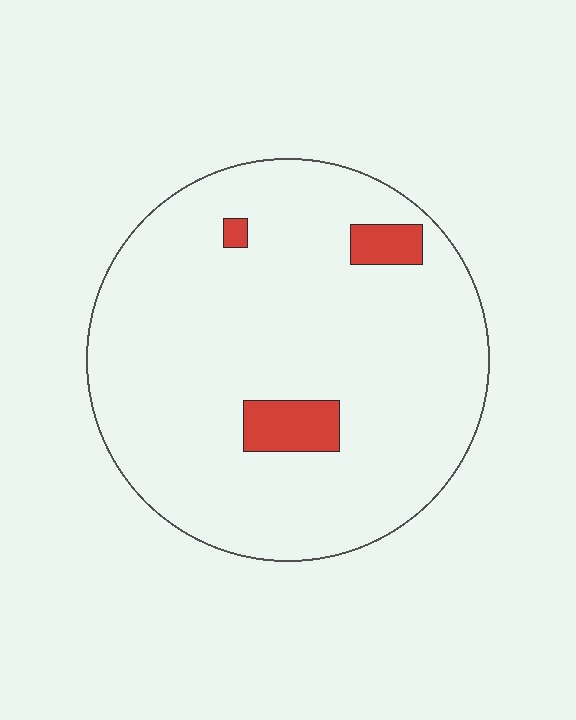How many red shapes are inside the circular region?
3.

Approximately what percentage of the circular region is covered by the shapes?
Approximately 5%.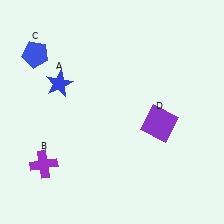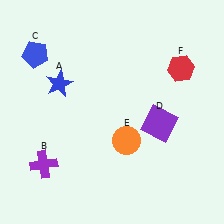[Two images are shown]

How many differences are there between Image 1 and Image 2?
There are 2 differences between the two images.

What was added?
An orange circle (E), a red hexagon (F) were added in Image 2.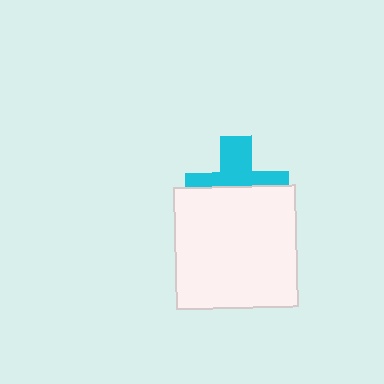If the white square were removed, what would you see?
You would see the complete cyan cross.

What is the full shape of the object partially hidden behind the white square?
The partially hidden object is a cyan cross.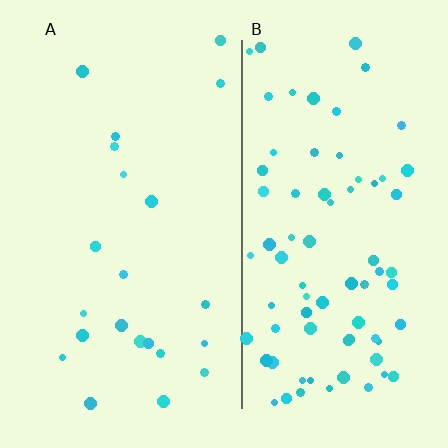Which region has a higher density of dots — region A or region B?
B (the right).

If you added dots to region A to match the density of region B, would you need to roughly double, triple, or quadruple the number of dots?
Approximately quadruple.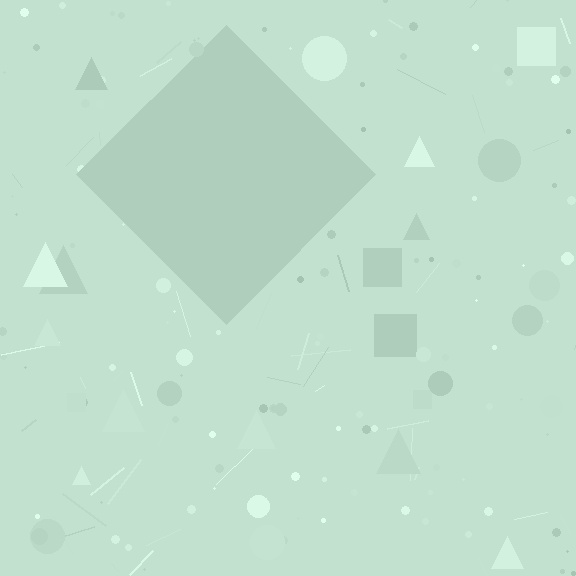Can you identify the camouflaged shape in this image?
The camouflaged shape is a diamond.